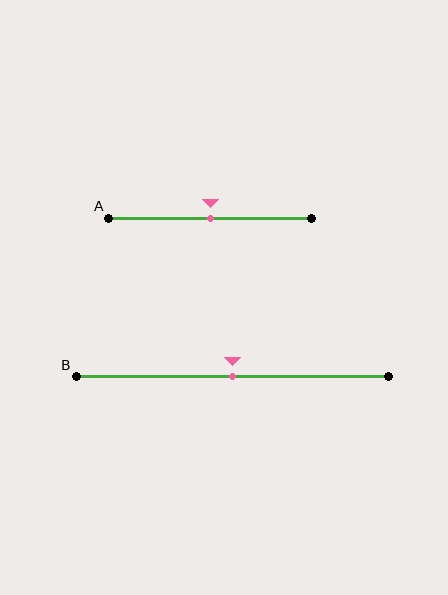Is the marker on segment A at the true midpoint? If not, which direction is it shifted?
Yes, the marker on segment A is at the true midpoint.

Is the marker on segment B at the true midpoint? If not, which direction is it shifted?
Yes, the marker on segment B is at the true midpoint.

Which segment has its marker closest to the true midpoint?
Segment A has its marker closest to the true midpoint.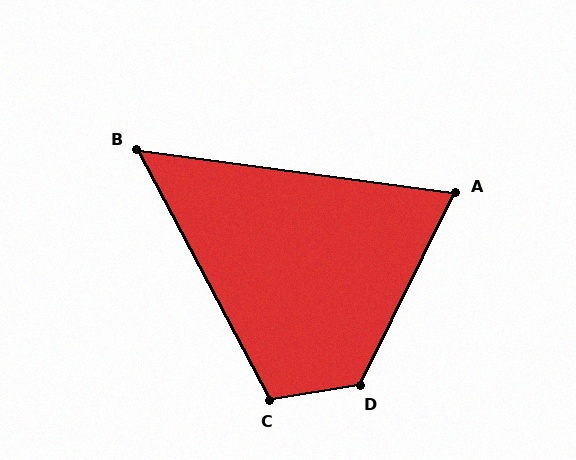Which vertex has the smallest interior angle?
B, at approximately 55 degrees.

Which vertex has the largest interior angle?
D, at approximately 125 degrees.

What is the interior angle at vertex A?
Approximately 71 degrees (acute).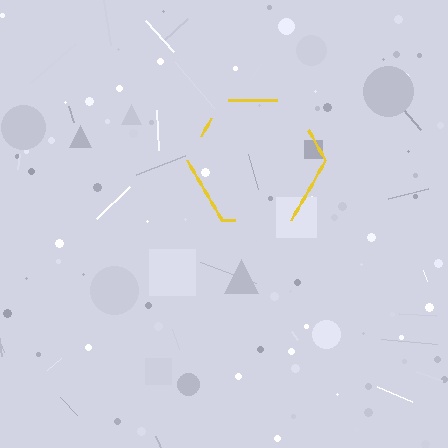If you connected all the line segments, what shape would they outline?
They would outline a hexagon.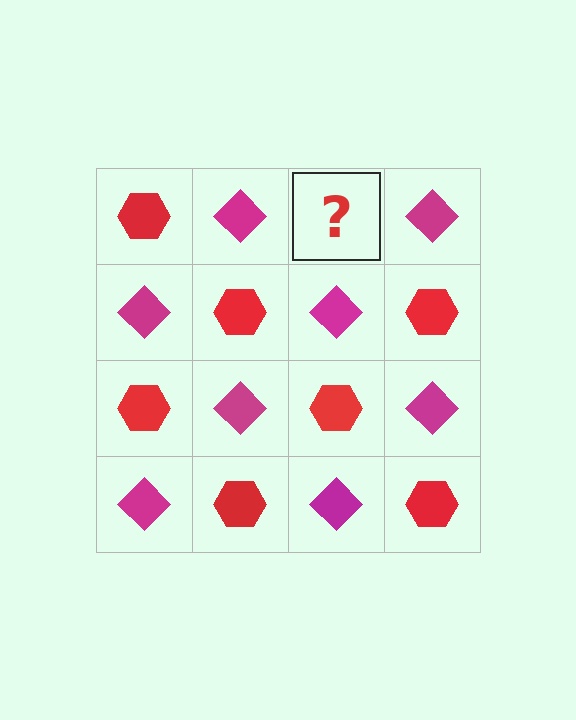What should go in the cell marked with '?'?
The missing cell should contain a red hexagon.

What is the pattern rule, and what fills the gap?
The rule is that it alternates red hexagon and magenta diamond in a checkerboard pattern. The gap should be filled with a red hexagon.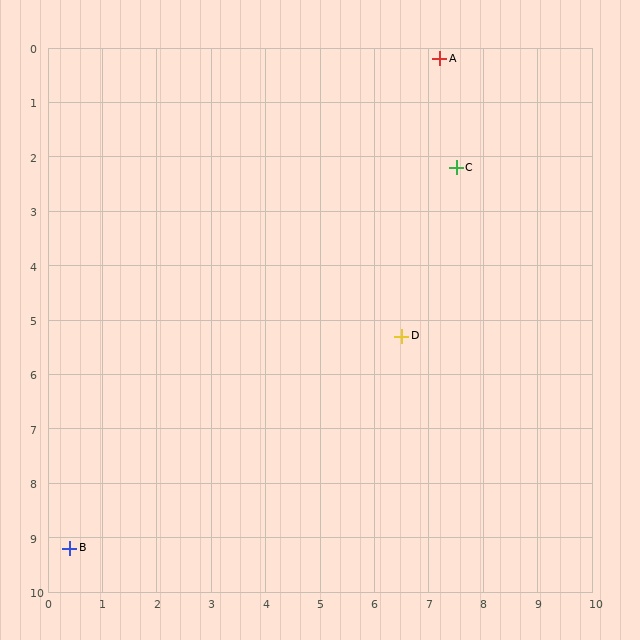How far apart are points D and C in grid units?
Points D and C are about 3.3 grid units apart.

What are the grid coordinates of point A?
Point A is at approximately (7.2, 0.2).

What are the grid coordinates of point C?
Point C is at approximately (7.5, 2.2).